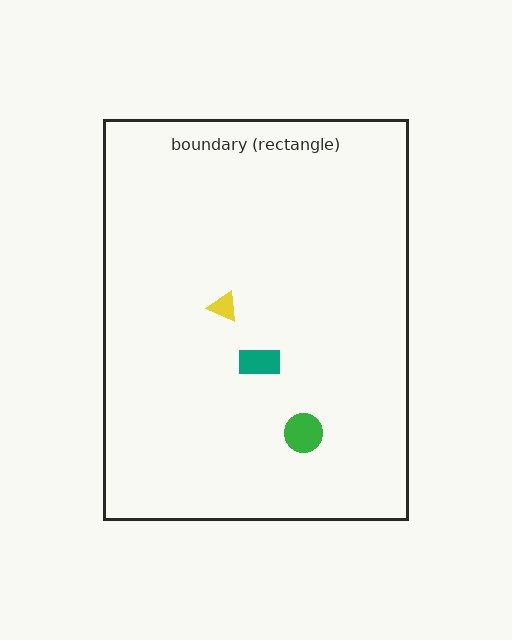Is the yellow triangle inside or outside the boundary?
Inside.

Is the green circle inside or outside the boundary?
Inside.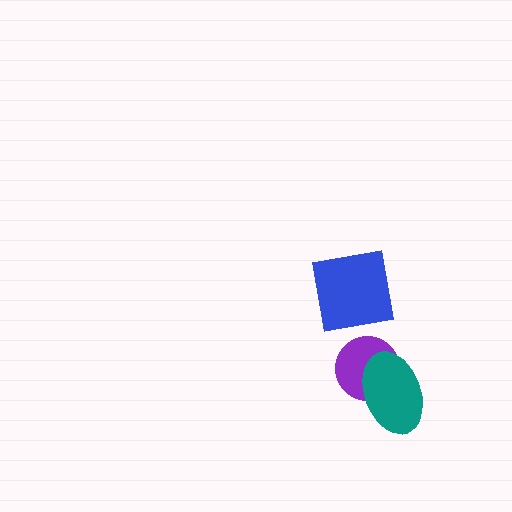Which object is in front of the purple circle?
The teal ellipse is in front of the purple circle.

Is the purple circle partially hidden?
Yes, it is partially covered by another shape.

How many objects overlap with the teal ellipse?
1 object overlaps with the teal ellipse.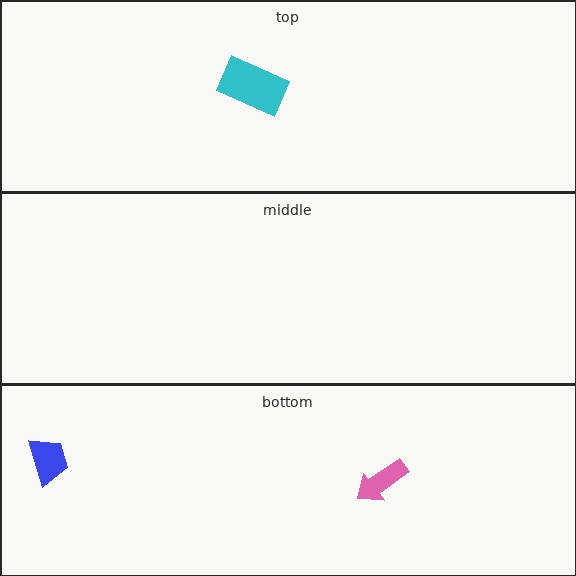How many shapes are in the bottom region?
2.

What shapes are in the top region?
The cyan rectangle.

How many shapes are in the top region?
1.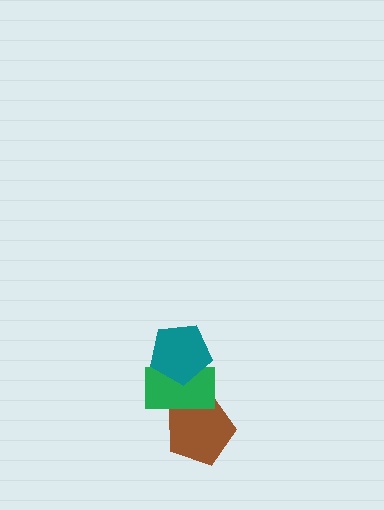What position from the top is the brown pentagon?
The brown pentagon is 3rd from the top.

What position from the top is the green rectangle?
The green rectangle is 2nd from the top.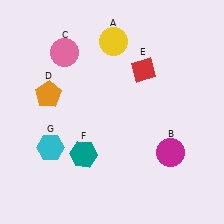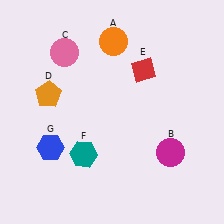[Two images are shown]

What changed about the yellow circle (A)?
In Image 1, A is yellow. In Image 2, it changed to orange.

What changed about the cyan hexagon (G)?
In Image 1, G is cyan. In Image 2, it changed to blue.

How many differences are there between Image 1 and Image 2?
There are 2 differences between the two images.